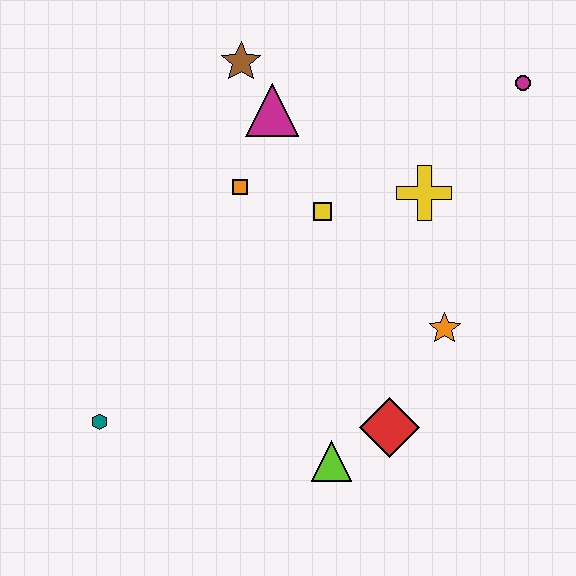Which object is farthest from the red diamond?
The brown star is farthest from the red diamond.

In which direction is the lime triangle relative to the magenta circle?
The lime triangle is below the magenta circle.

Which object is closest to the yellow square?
The orange square is closest to the yellow square.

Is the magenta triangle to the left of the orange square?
No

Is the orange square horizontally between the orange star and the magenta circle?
No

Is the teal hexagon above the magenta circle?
No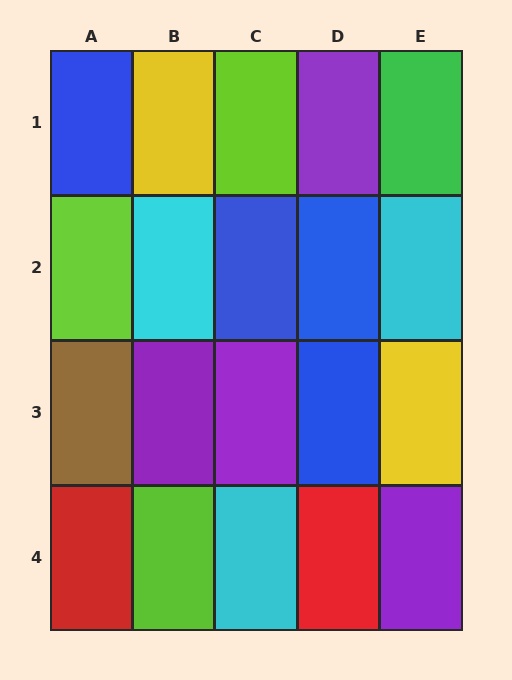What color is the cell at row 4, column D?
Red.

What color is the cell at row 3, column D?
Blue.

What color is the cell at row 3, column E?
Yellow.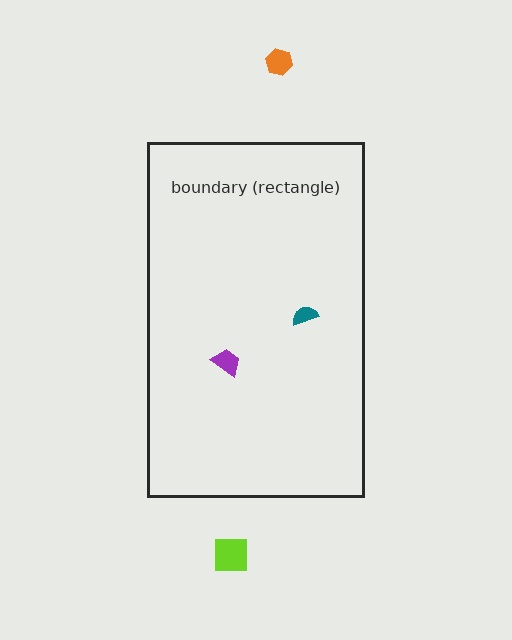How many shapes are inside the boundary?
2 inside, 2 outside.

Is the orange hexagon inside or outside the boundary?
Outside.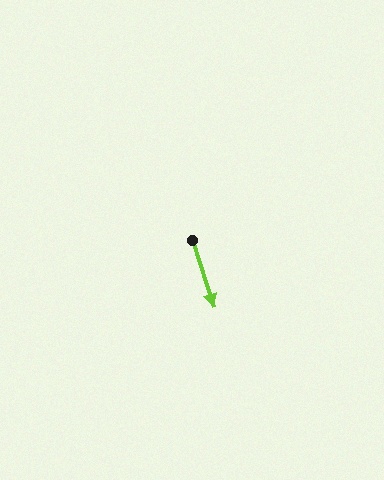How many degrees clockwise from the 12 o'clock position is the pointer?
Approximately 162 degrees.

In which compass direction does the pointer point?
South.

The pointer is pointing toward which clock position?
Roughly 5 o'clock.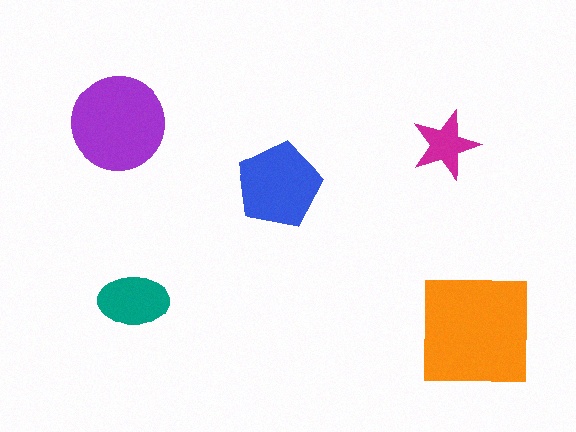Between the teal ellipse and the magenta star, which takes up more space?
The teal ellipse.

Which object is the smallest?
The magenta star.